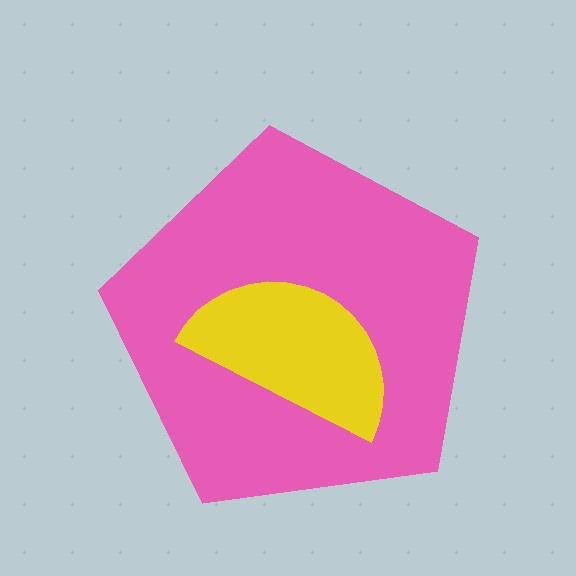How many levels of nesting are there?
2.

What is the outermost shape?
The pink pentagon.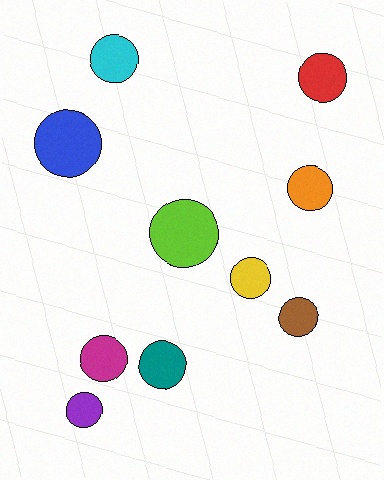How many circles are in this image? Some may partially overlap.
There are 10 circles.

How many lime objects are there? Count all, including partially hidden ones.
There is 1 lime object.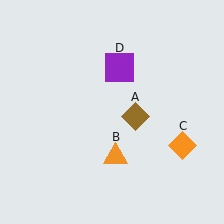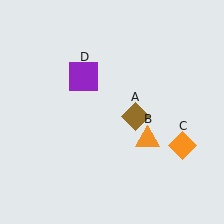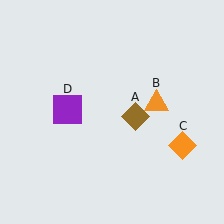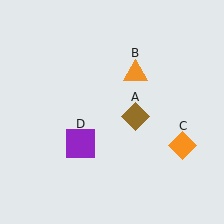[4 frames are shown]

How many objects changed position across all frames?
2 objects changed position: orange triangle (object B), purple square (object D).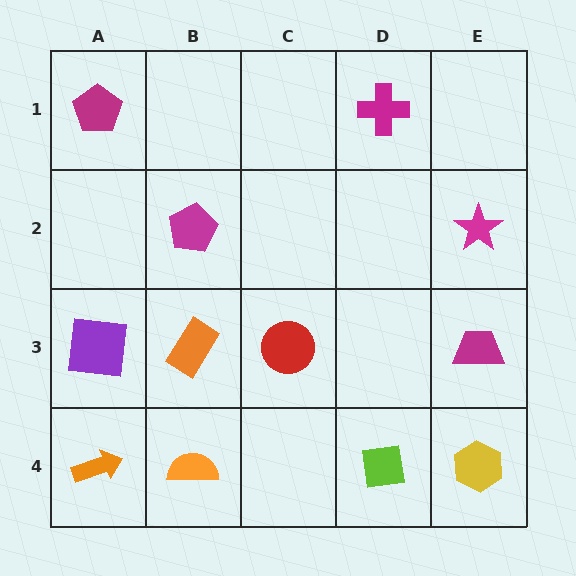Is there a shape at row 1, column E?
No, that cell is empty.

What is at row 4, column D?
A lime square.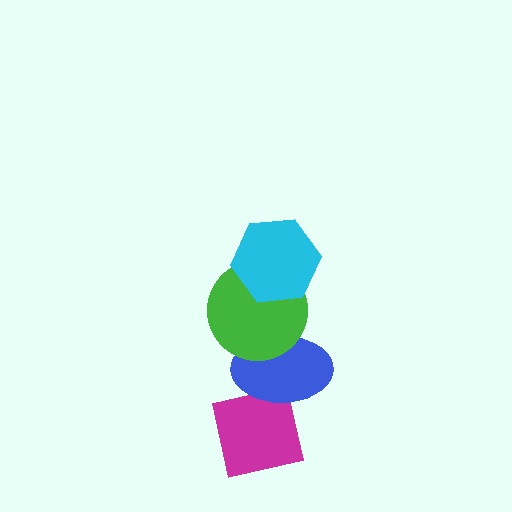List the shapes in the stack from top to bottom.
From top to bottom: the cyan hexagon, the green circle, the blue ellipse, the magenta square.